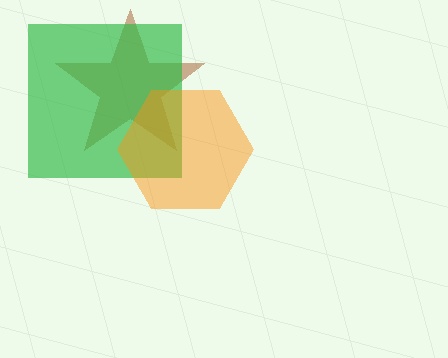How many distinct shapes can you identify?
There are 3 distinct shapes: a brown star, a green square, an orange hexagon.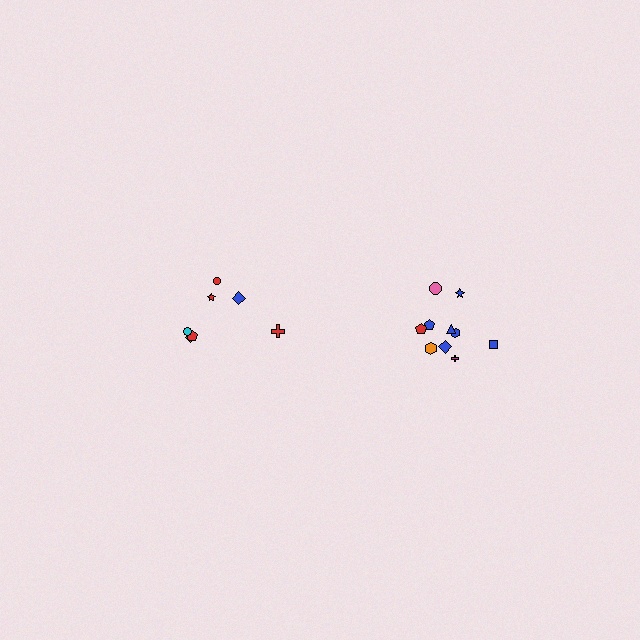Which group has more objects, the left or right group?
The right group.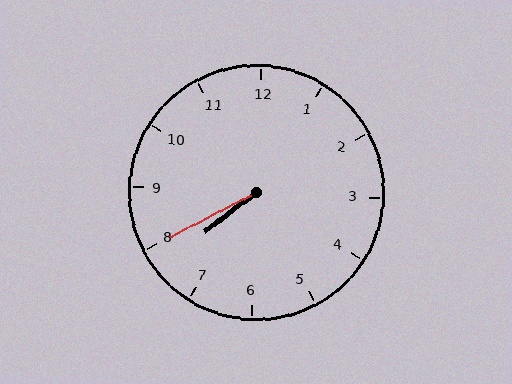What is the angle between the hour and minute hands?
Approximately 10 degrees.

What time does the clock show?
7:40.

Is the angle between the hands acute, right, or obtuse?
It is acute.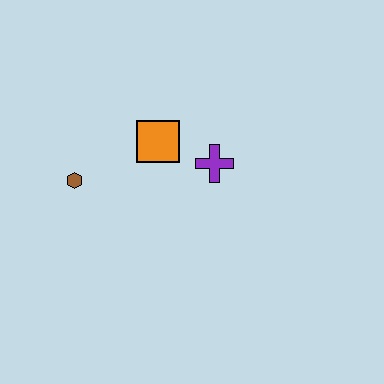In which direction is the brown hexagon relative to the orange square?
The brown hexagon is to the left of the orange square.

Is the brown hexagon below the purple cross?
Yes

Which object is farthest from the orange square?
The brown hexagon is farthest from the orange square.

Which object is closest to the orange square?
The purple cross is closest to the orange square.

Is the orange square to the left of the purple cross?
Yes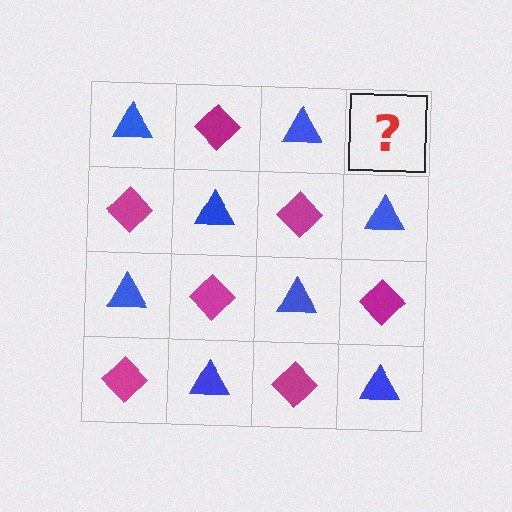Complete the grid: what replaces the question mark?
The question mark should be replaced with a magenta diamond.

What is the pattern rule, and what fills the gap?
The rule is that it alternates blue triangle and magenta diamond in a checkerboard pattern. The gap should be filled with a magenta diamond.